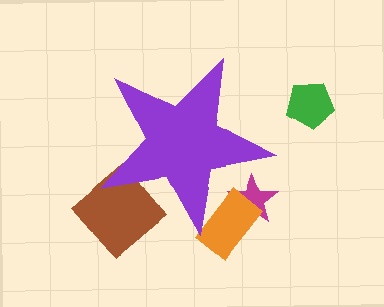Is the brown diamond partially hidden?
Yes, the brown diamond is partially hidden behind the purple star.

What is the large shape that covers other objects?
A purple star.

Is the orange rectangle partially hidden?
Yes, the orange rectangle is partially hidden behind the purple star.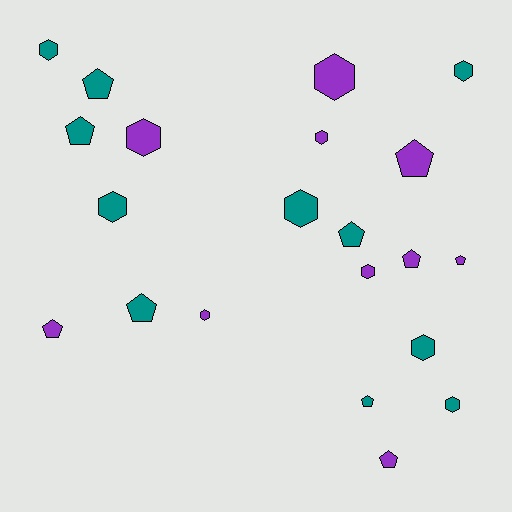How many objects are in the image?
There are 21 objects.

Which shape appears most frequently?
Hexagon, with 11 objects.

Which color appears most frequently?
Teal, with 11 objects.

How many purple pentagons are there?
There are 5 purple pentagons.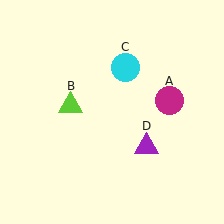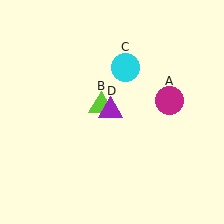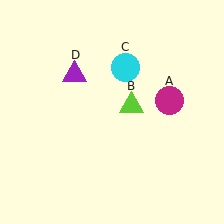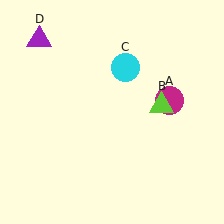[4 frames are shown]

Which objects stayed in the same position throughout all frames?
Magenta circle (object A) and cyan circle (object C) remained stationary.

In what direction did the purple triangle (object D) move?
The purple triangle (object D) moved up and to the left.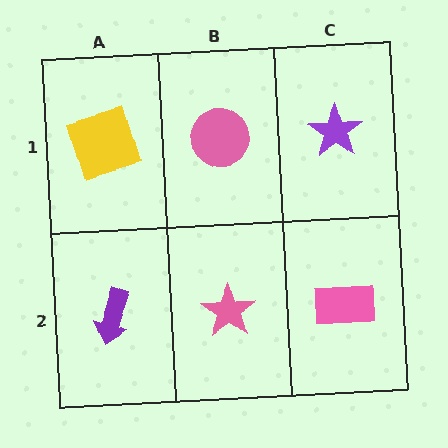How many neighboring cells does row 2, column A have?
2.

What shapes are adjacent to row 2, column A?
A yellow square (row 1, column A), a pink star (row 2, column B).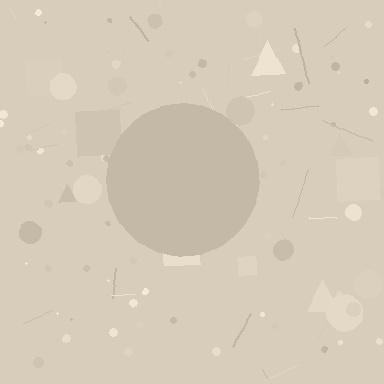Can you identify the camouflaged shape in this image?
The camouflaged shape is a circle.